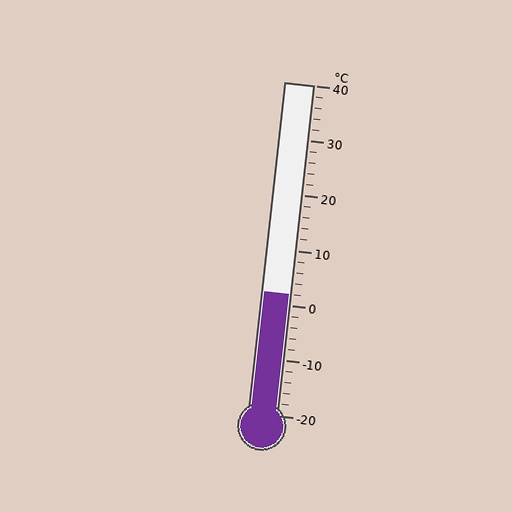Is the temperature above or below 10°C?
The temperature is below 10°C.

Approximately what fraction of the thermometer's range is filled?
The thermometer is filled to approximately 35% of its range.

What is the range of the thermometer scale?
The thermometer scale ranges from -20°C to 40°C.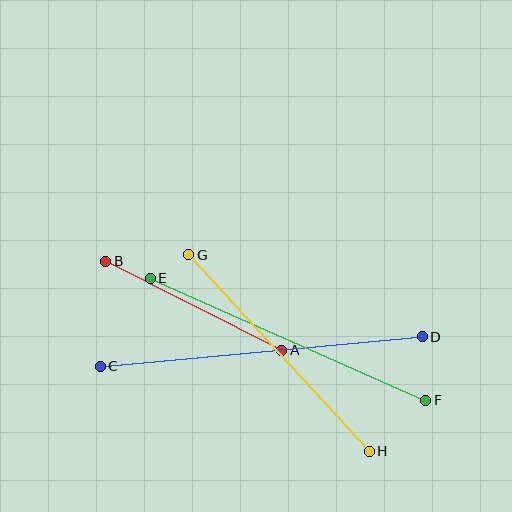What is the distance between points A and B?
The distance is approximately 197 pixels.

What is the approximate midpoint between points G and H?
The midpoint is at approximately (279, 353) pixels.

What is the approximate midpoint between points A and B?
The midpoint is at approximately (194, 306) pixels.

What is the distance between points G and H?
The distance is approximately 267 pixels.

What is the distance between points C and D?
The distance is approximately 323 pixels.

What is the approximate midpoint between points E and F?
The midpoint is at approximately (288, 339) pixels.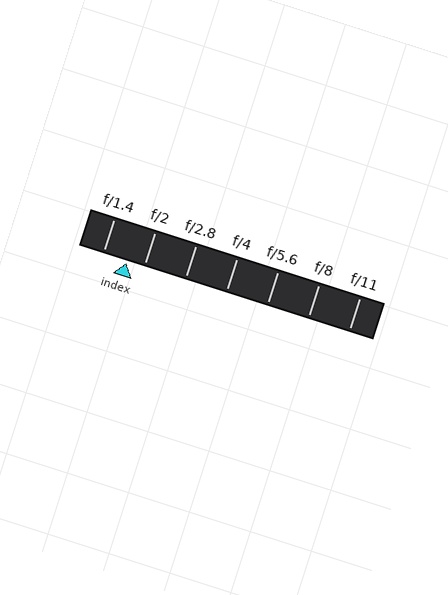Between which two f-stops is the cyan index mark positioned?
The index mark is between f/1.4 and f/2.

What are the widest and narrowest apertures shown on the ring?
The widest aperture shown is f/1.4 and the narrowest is f/11.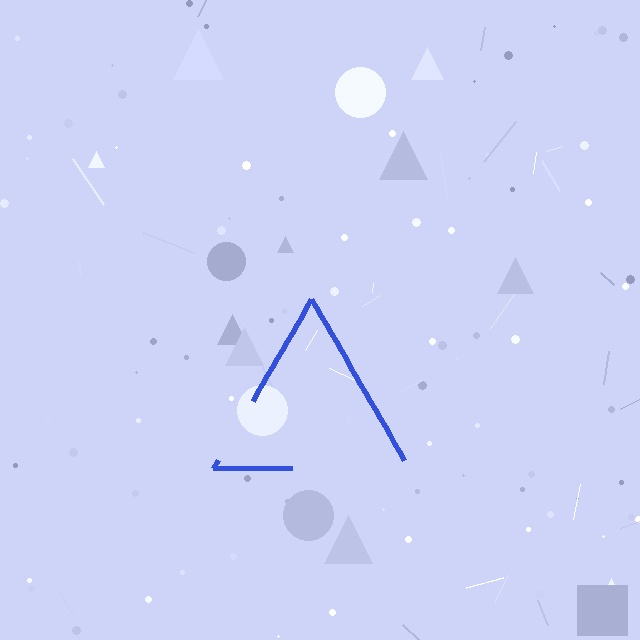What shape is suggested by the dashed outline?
The dashed outline suggests a triangle.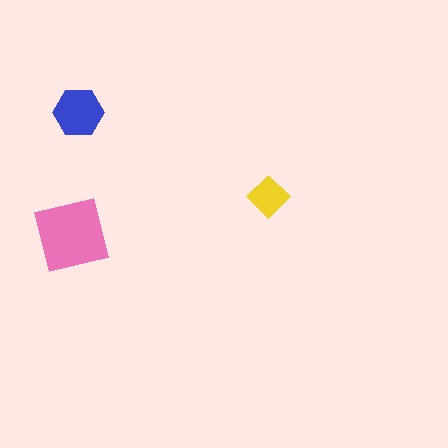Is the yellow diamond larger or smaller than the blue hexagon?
Smaller.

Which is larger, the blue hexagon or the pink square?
The pink square.